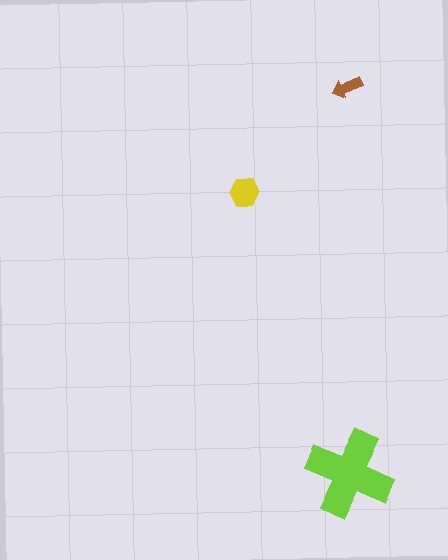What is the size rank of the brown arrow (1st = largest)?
3rd.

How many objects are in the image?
There are 3 objects in the image.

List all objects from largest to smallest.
The lime cross, the yellow hexagon, the brown arrow.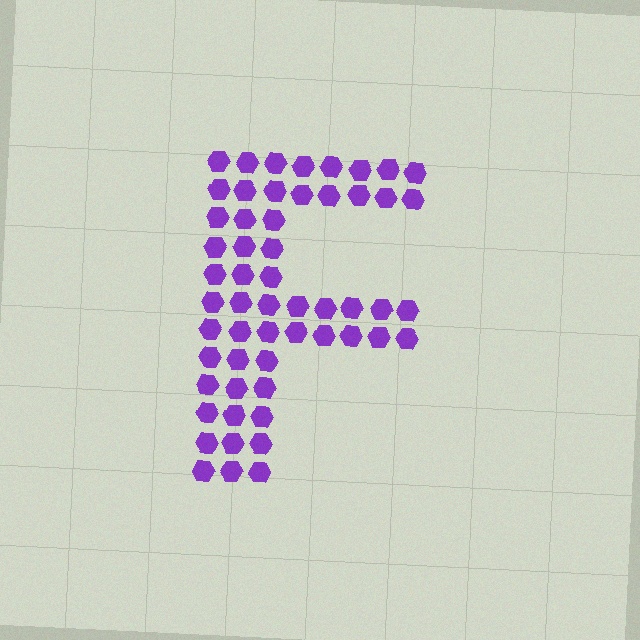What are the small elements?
The small elements are hexagons.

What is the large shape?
The large shape is the letter F.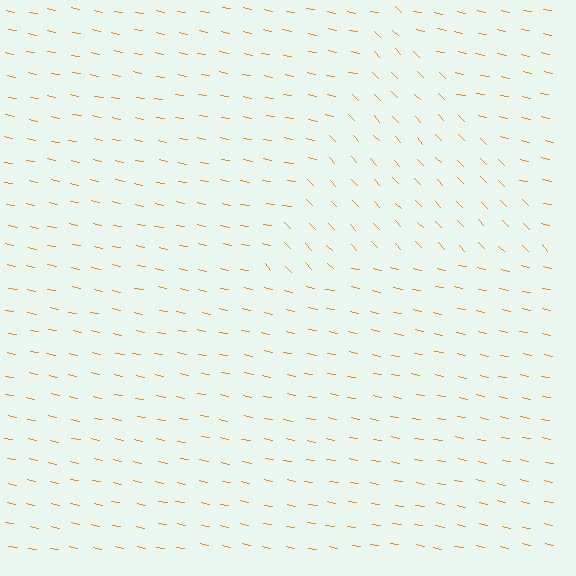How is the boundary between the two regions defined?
The boundary is defined purely by a change in line orientation (approximately 35 degrees difference). All lines are the same color and thickness.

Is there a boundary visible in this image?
Yes, there is a texture boundary formed by a change in line orientation.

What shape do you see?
I see a triangle.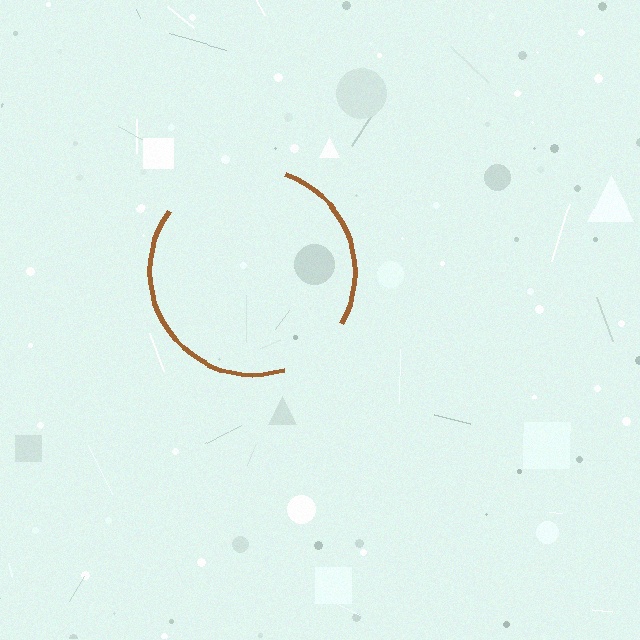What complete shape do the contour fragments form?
The contour fragments form a circle.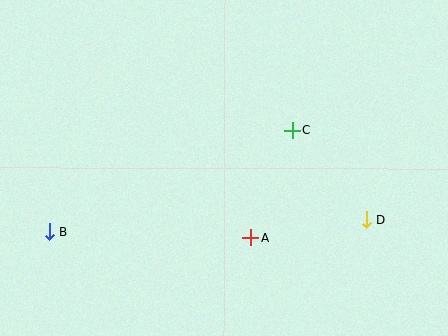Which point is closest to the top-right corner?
Point C is closest to the top-right corner.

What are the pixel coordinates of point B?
Point B is at (49, 232).